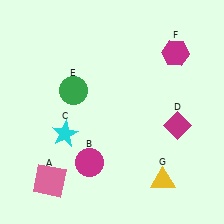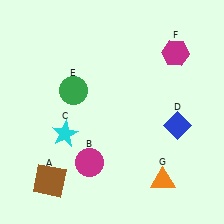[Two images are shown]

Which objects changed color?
A changed from pink to brown. D changed from magenta to blue. G changed from yellow to orange.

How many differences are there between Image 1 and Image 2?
There are 3 differences between the two images.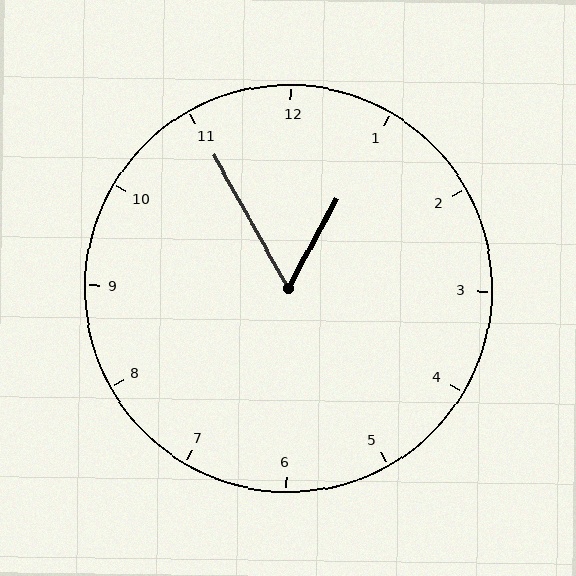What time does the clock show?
12:55.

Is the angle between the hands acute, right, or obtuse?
It is acute.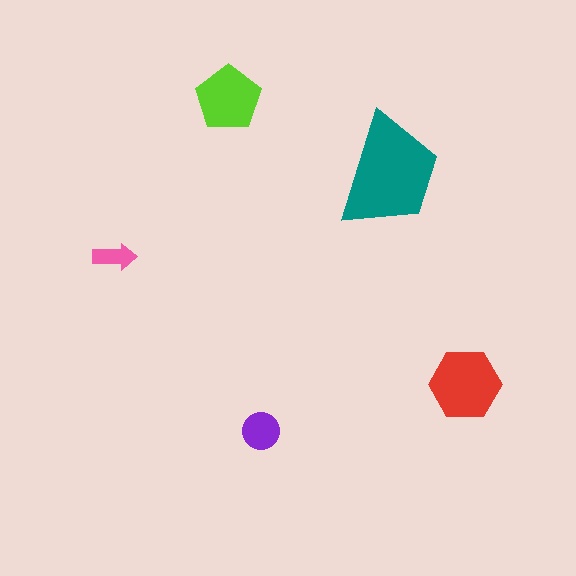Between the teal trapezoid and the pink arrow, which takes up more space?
The teal trapezoid.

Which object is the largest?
The teal trapezoid.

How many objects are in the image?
There are 5 objects in the image.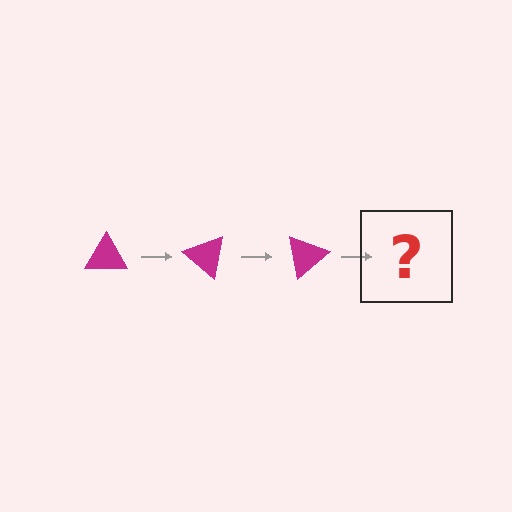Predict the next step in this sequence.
The next step is a magenta triangle rotated 120 degrees.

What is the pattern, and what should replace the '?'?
The pattern is that the triangle rotates 40 degrees each step. The '?' should be a magenta triangle rotated 120 degrees.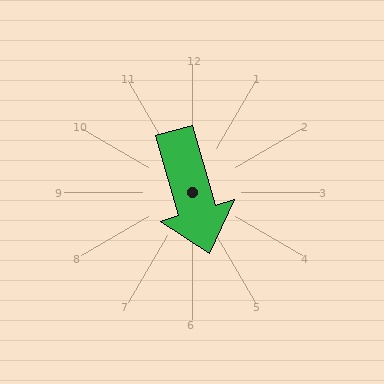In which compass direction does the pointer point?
South.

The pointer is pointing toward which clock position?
Roughly 5 o'clock.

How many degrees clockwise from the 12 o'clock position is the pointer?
Approximately 164 degrees.